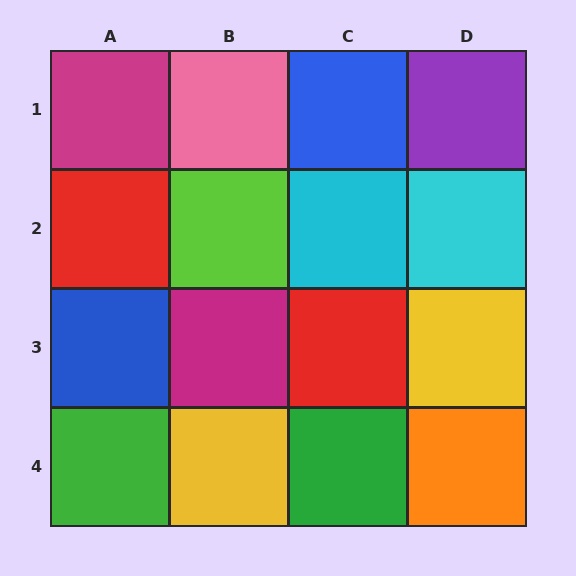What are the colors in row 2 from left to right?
Red, lime, cyan, cyan.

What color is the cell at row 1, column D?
Purple.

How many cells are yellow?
2 cells are yellow.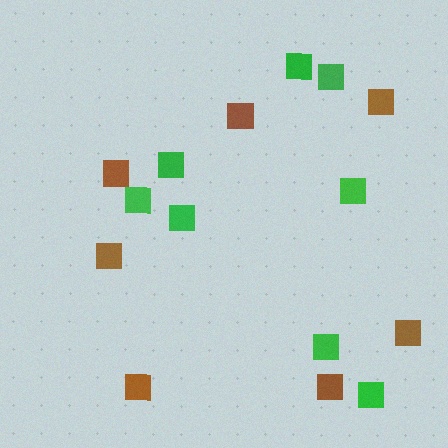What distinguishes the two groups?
There are 2 groups: one group of green squares (8) and one group of brown squares (7).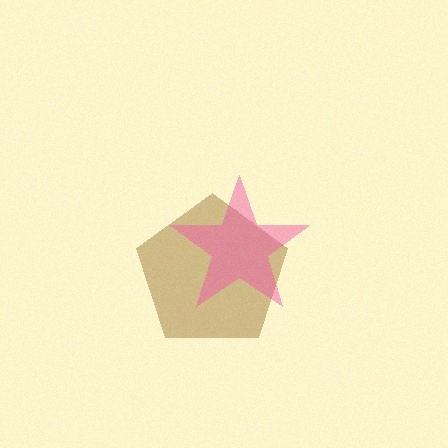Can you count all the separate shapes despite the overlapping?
Yes, there are 2 separate shapes.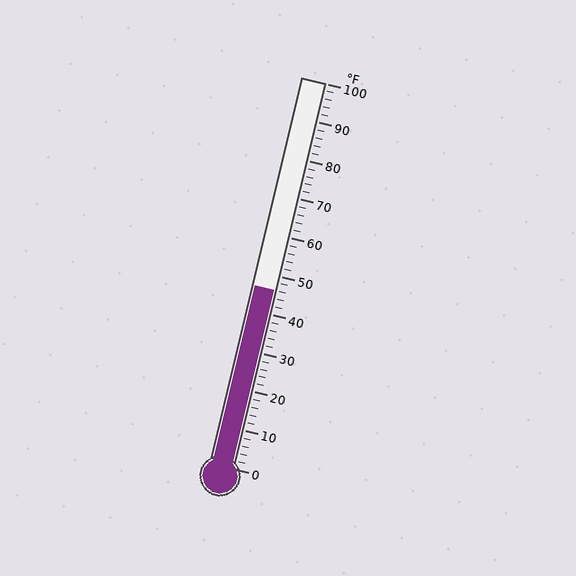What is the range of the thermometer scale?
The thermometer scale ranges from 0°F to 100°F.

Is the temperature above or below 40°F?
The temperature is above 40°F.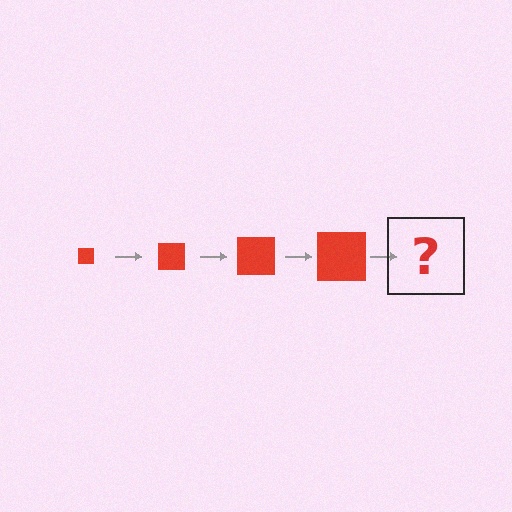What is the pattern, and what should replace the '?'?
The pattern is that the square gets progressively larger each step. The '?' should be a red square, larger than the previous one.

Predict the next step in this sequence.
The next step is a red square, larger than the previous one.